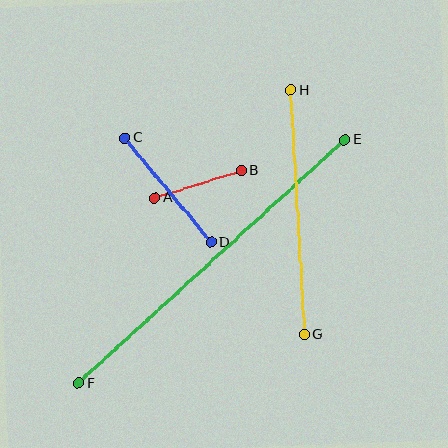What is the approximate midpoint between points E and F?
The midpoint is at approximately (212, 261) pixels.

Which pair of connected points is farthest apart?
Points E and F are farthest apart.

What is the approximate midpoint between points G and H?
The midpoint is at approximately (298, 212) pixels.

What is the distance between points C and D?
The distance is approximately 135 pixels.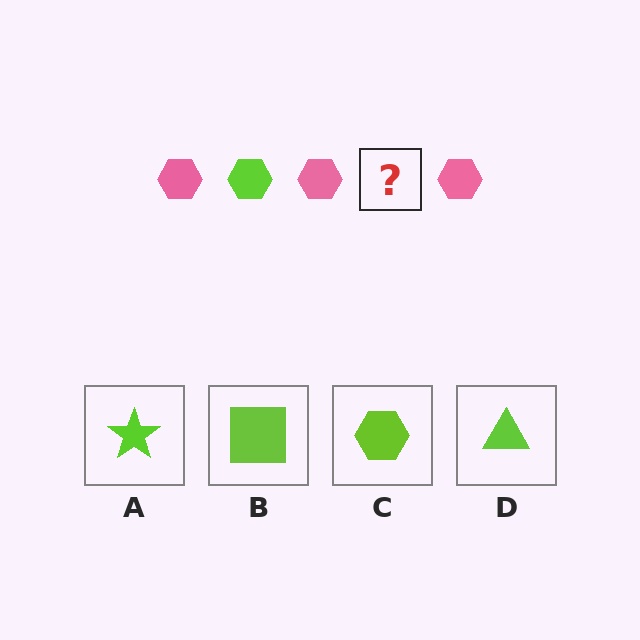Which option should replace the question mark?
Option C.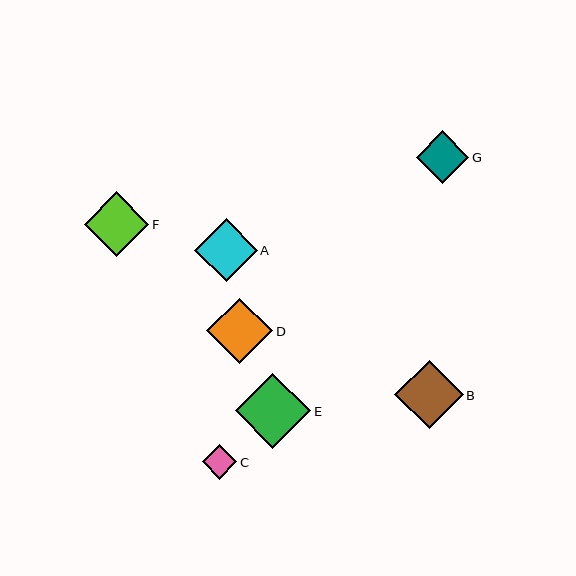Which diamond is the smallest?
Diamond C is the smallest with a size of approximately 34 pixels.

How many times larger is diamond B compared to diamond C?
Diamond B is approximately 2.0 times the size of diamond C.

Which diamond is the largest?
Diamond E is the largest with a size of approximately 75 pixels.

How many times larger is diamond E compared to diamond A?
Diamond E is approximately 1.2 times the size of diamond A.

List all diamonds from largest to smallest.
From largest to smallest: E, B, D, F, A, G, C.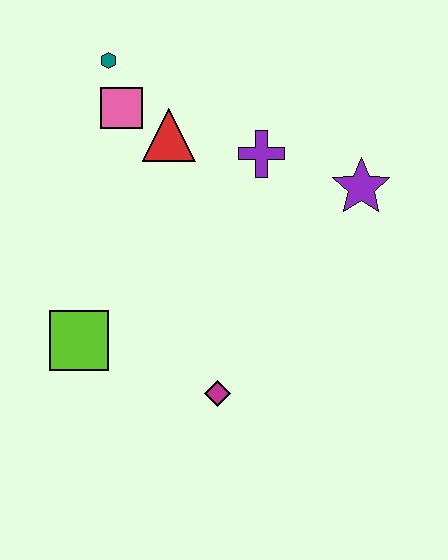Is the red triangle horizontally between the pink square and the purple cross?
Yes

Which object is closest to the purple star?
The purple cross is closest to the purple star.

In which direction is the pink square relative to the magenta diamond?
The pink square is above the magenta diamond.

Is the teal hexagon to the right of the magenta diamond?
No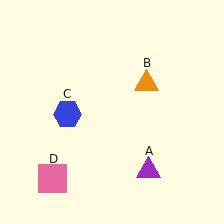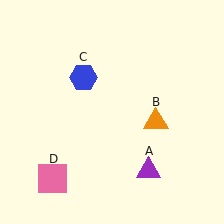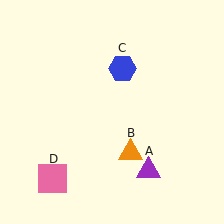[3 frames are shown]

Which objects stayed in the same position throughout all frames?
Purple triangle (object A) and pink square (object D) remained stationary.